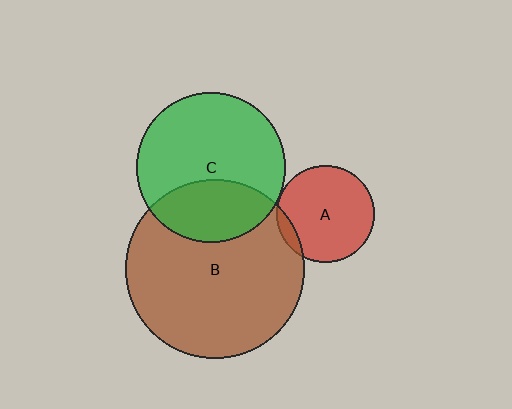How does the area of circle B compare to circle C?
Approximately 1.4 times.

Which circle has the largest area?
Circle B (brown).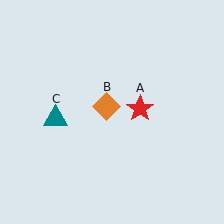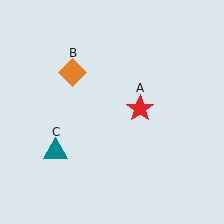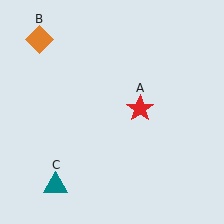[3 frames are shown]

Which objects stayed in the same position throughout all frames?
Red star (object A) remained stationary.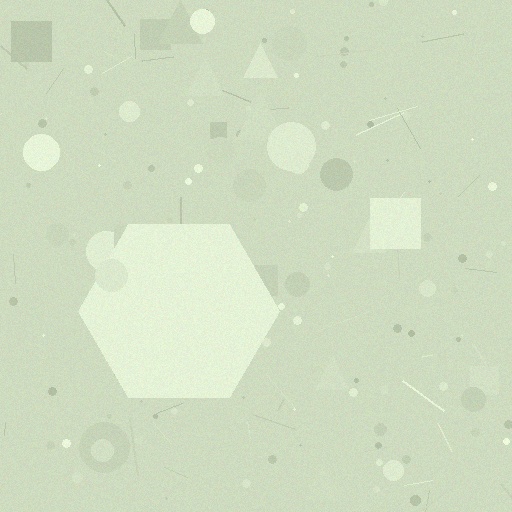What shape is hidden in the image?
A hexagon is hidden in the image.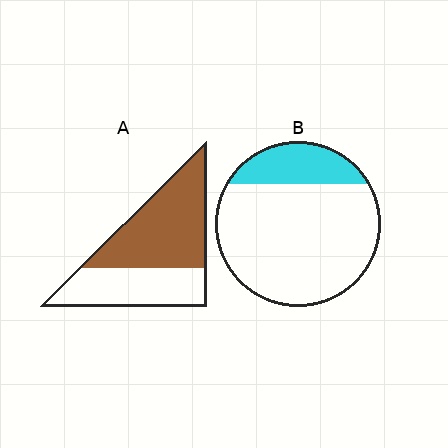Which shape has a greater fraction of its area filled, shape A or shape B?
Shape A.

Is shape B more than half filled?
No.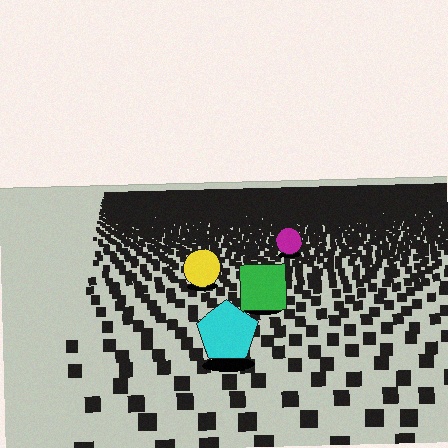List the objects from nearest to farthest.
From nearest to farthest: the cyan pentagon, the green square, the yellow circle, the magenta circle.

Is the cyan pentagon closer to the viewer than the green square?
Yes. The cyan pentagon is closer — you can tell from the texture gradient: the ground texture is coarser near it.